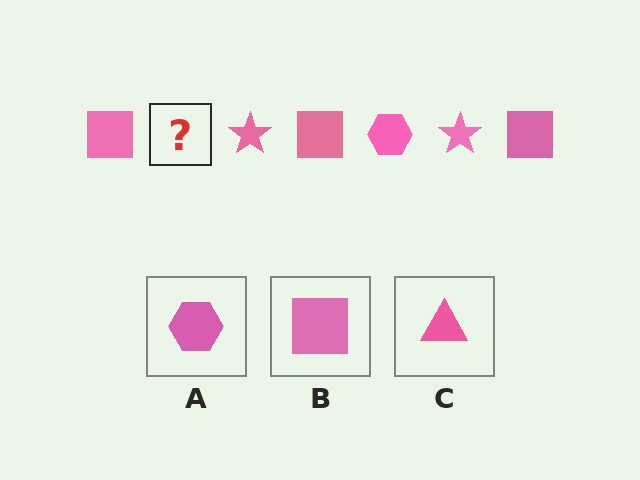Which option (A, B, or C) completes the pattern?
A.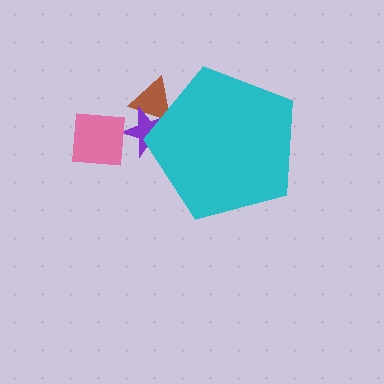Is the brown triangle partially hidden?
Yes, the brown triangle is partially hidden behind the cyan pentagon.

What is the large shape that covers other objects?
A cyan pentagon.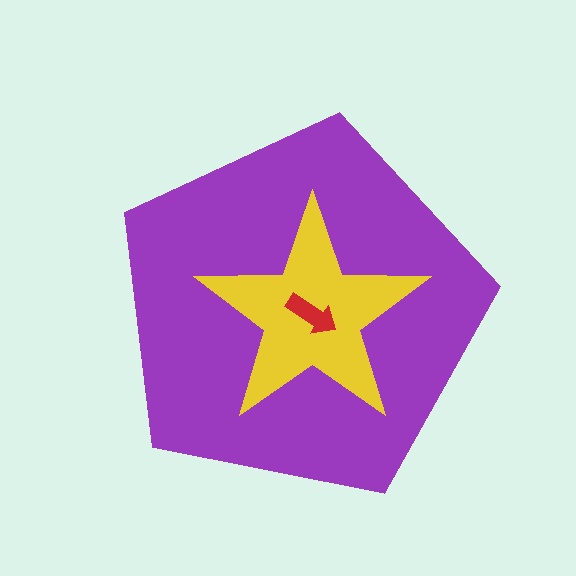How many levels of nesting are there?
3.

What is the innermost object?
The red arrow.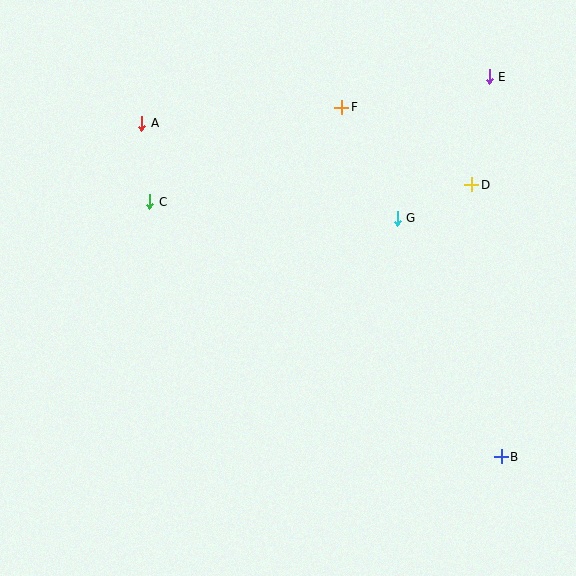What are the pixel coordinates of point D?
Point D is at (472, 185).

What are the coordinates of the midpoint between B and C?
The midpoint between B and C is at (325, 329).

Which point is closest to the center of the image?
Point G at (397, 218) is closest to the center.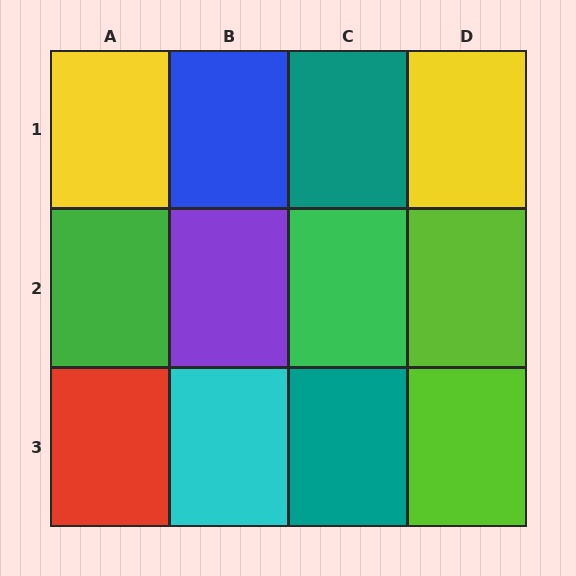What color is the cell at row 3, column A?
Red.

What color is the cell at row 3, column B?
Cyan.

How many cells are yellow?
2 cells are yellow.